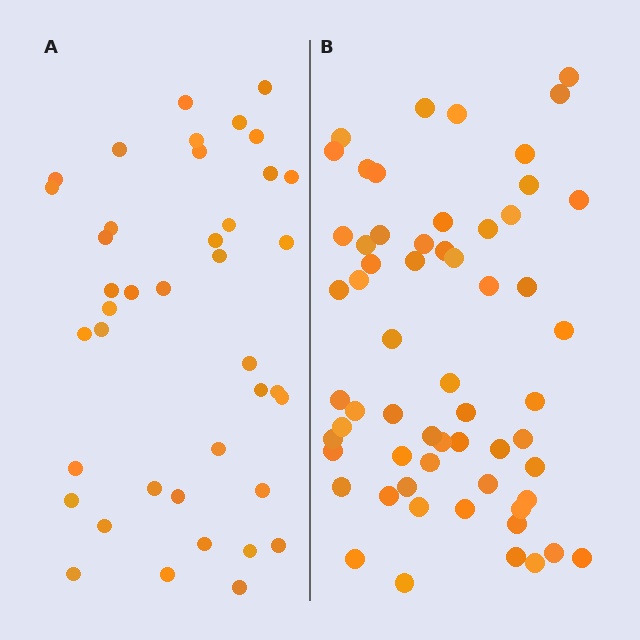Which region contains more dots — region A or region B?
Region B (the right region) has more dots.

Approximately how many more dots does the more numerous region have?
Region B has approximately 20 more dots than region A.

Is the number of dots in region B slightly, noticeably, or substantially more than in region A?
Region B has substantially more. The ratio is roughly 1.5 to 1.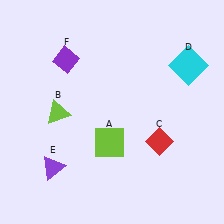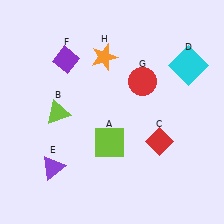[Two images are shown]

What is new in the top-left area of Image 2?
An orange star (H) was added in the top-left area of Image 2.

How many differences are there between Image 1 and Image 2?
There are 2 differences between the two images.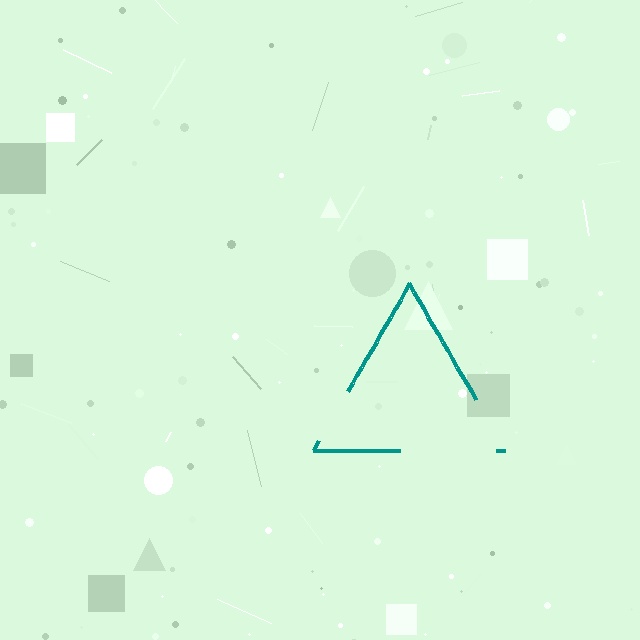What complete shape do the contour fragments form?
The contour fragments form a triangle.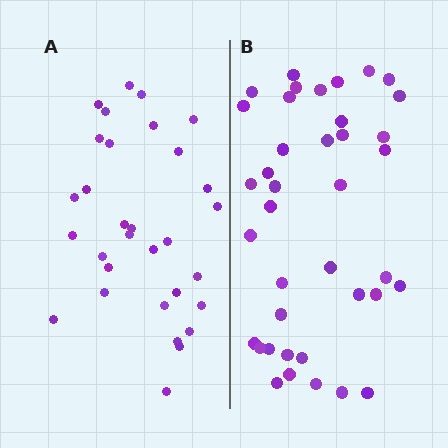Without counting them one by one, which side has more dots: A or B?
Region B (the right region) has more dots.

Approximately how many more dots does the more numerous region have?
Region B has roughly 8 or so more dots than region A.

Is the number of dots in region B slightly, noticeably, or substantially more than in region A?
Region B has noticeably more, but not dramatically so. The ratio is roughly 1.3 to 1.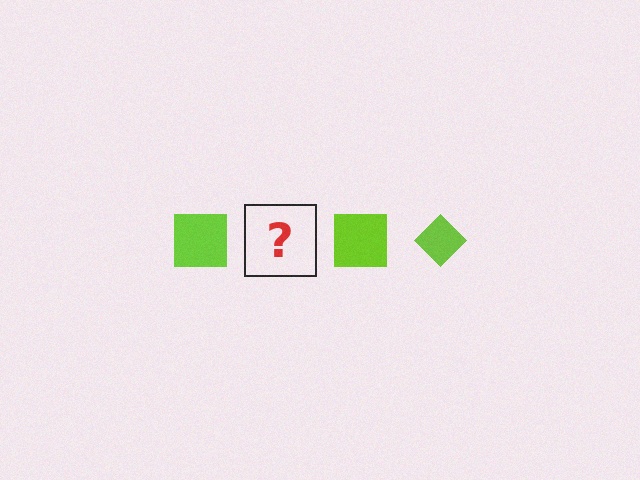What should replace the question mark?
The question mark should be replaced with a lime diamond.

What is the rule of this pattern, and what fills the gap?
The rule is that the pattern cycles through square, diamond shapes in lime. The gap should be filled with a lime diamond.